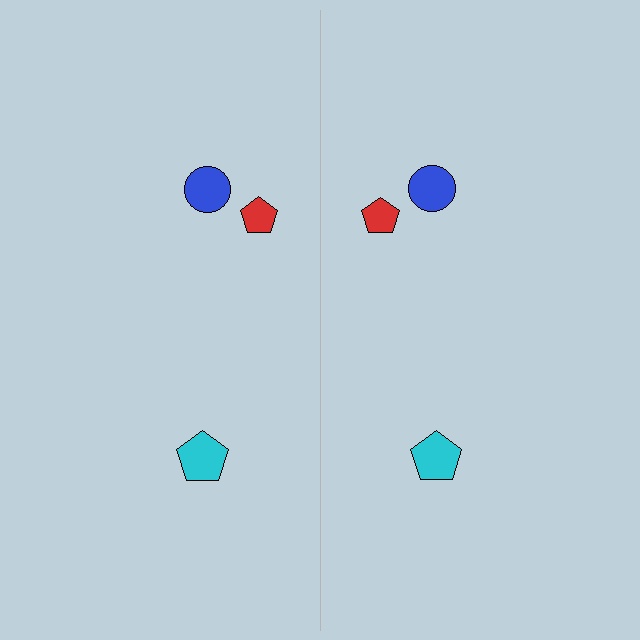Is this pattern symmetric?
Yes, this pattern has bilateral (reflection) symmetry.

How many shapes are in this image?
There are 6 shapes in this image.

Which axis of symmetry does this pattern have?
The pattern has a vertical axis of symmetry running through the center of the image.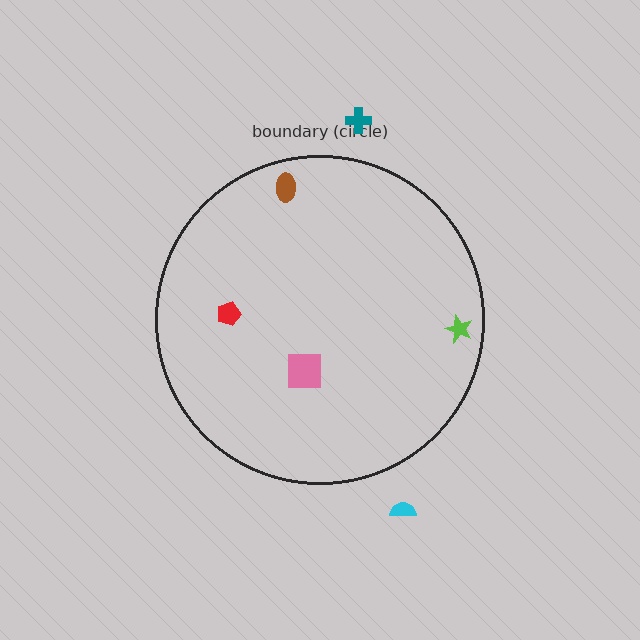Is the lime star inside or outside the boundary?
Inside.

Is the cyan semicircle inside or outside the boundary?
Outside.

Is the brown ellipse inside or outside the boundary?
Inside.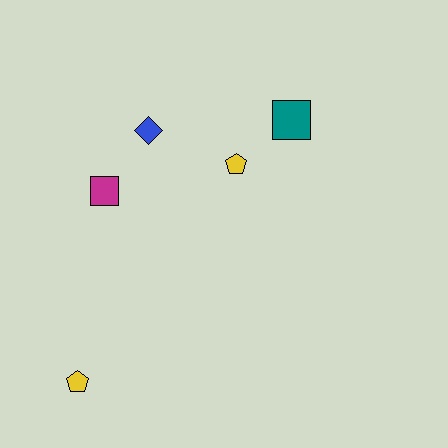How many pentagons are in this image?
There are 2 pentagons.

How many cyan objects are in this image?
There are no cyan objects.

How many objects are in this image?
There are 5 objects.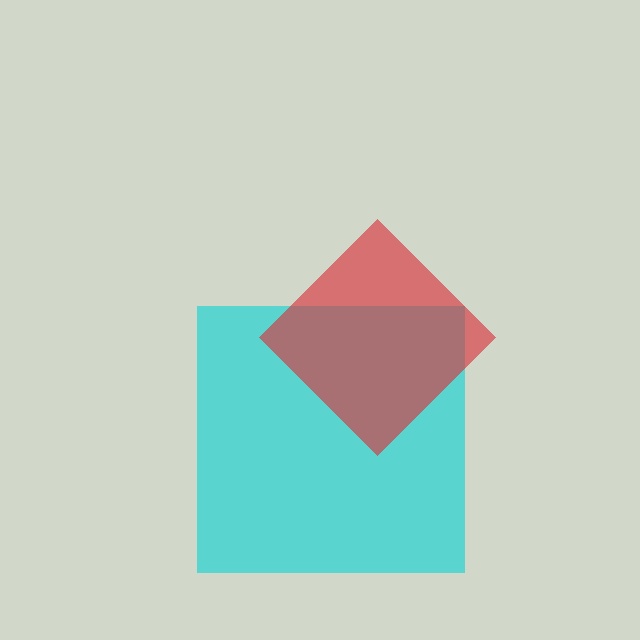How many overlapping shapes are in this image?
There are 2 overlapping shapes in the image.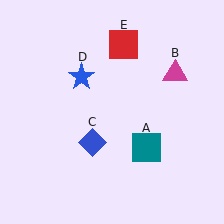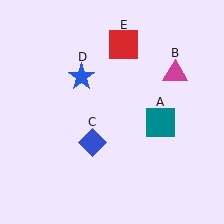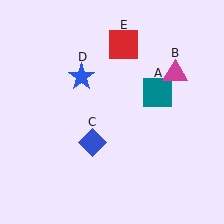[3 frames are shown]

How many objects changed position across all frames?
1 object changed position: teal square (object A).